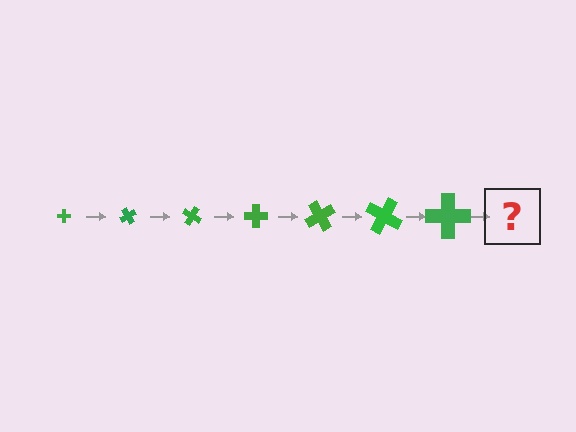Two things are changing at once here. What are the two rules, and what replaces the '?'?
The two rules are that the cross grows larger each step and it rotates 60 degrees each step. The '?' should be a cross, larger than the previous one and rotated 420 degrees from the start.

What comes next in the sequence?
The next element should be a cross, larger than the previous one and rotated 420 degrees from the start.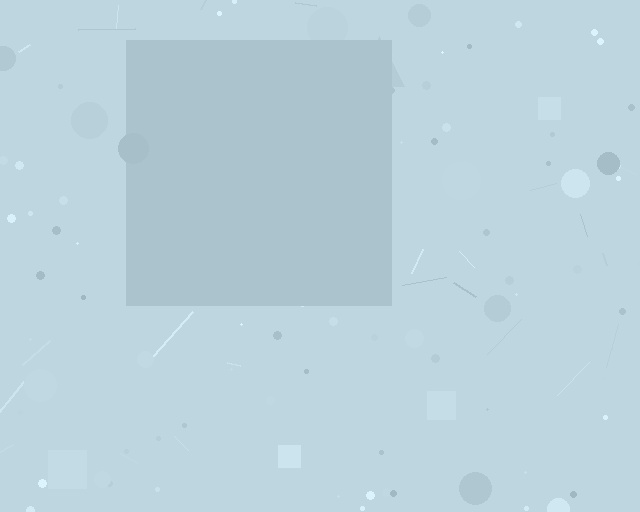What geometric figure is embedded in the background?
A square is embedded in the background.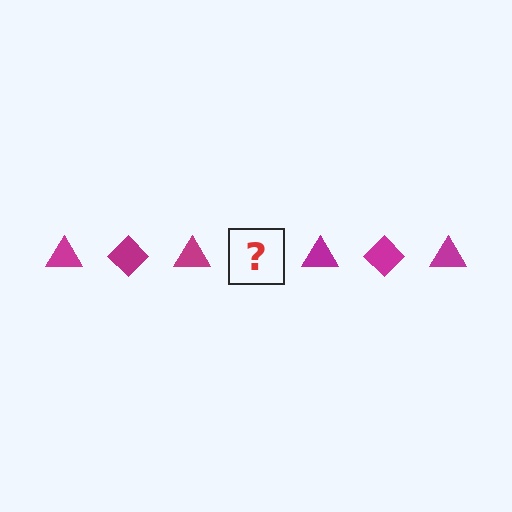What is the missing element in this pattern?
The missing element is a magenta diamond.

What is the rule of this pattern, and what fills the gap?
The rule is that the pattern cycles through triangle, diamond shapes in magenta. The gap should be filled with a magenta diamond.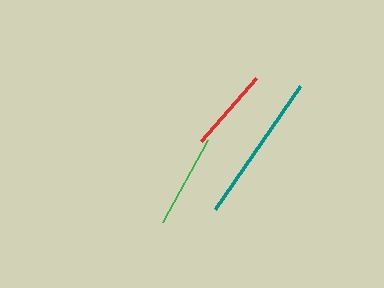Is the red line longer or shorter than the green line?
The green line is longer than the red line.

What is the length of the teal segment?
The teal segment is approximately 149 pixels long.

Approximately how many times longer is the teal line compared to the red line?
The teal line is approximately 1.8 times the length of the red line.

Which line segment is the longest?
The teal line is the longest at approximately 149 pixels.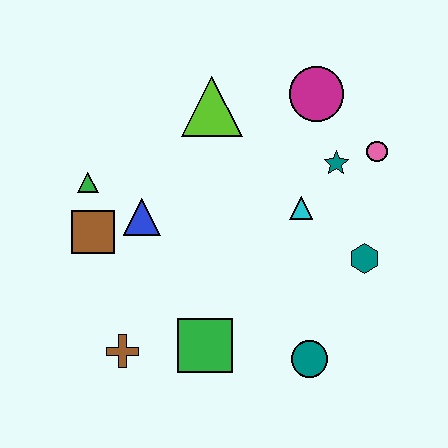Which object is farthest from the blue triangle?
The pink circle is farthest from the blue triangle.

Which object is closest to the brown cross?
The green square is closest to the brown cross.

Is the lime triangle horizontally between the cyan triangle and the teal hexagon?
No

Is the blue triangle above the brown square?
Yes